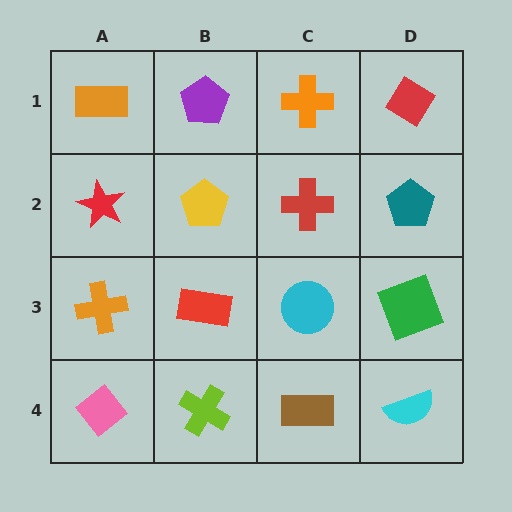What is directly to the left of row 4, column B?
A pink diamond.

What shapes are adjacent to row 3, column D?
A teal pentagon (row 2, column D), a cyan semicircle (row 4, column D), a cyan circle (row 3, column C).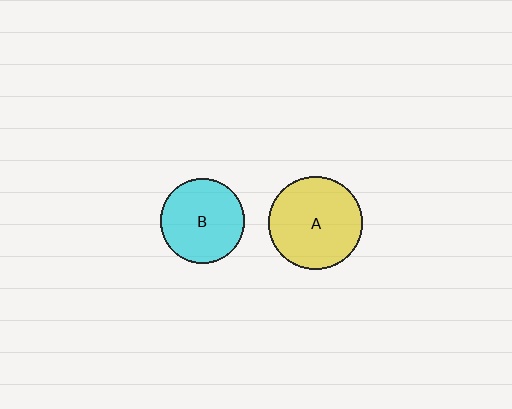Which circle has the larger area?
Circle A (yellow).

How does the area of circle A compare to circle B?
Approximately 1.2 times.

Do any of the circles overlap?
No, none of the circles overlap.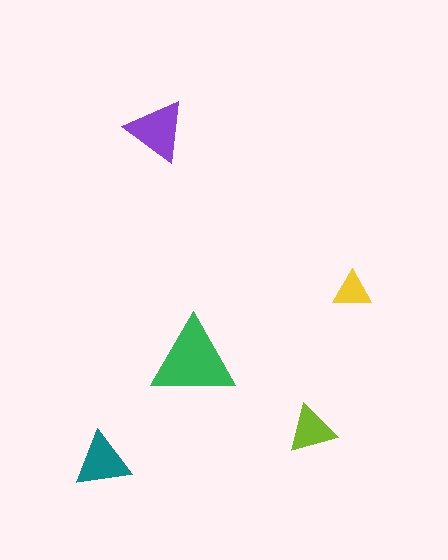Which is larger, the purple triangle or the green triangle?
The green one.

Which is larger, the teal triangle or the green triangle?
The green one.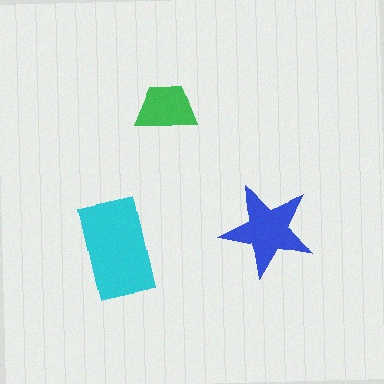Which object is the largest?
The cyan rectangle.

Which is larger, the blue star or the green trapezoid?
The blue star.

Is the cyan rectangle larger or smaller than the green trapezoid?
Larger.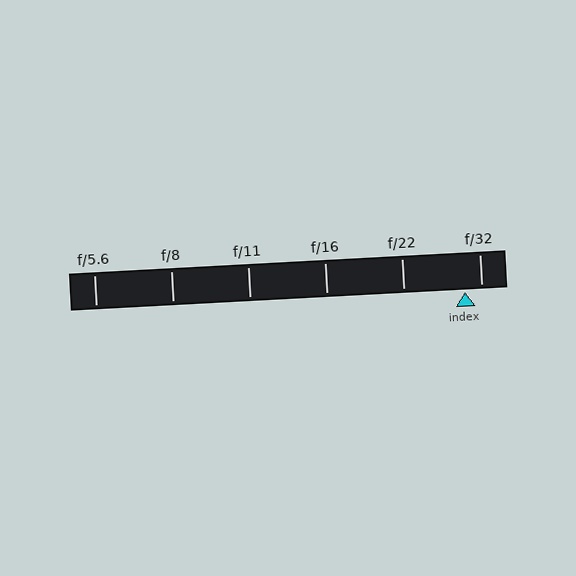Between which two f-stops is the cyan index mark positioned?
The index mark is between f/22 and f/32.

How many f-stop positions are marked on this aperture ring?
There are 6 f-stop positions marked.